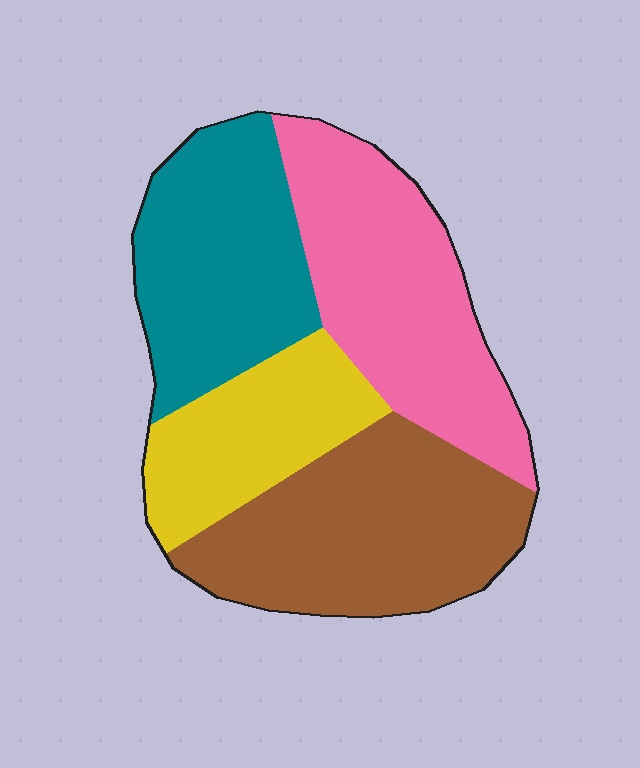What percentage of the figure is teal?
Teal covers about 25% of the figure.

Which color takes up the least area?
Yellow, at roughly 15%.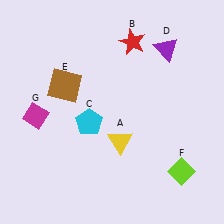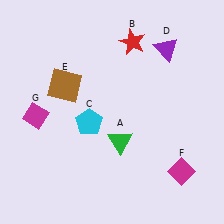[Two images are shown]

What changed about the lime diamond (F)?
In Image 1, F is lime. In Image 2, it changed to magenta.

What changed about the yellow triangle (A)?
In Image 1, A is yellow. In Image 2, it changed to green.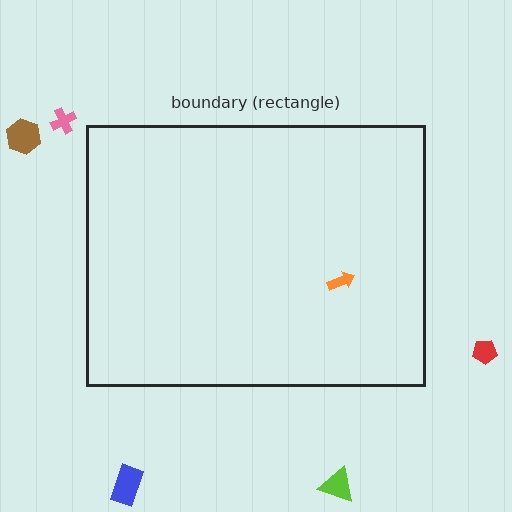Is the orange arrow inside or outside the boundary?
Inside.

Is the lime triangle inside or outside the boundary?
Outside.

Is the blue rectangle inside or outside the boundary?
Outside.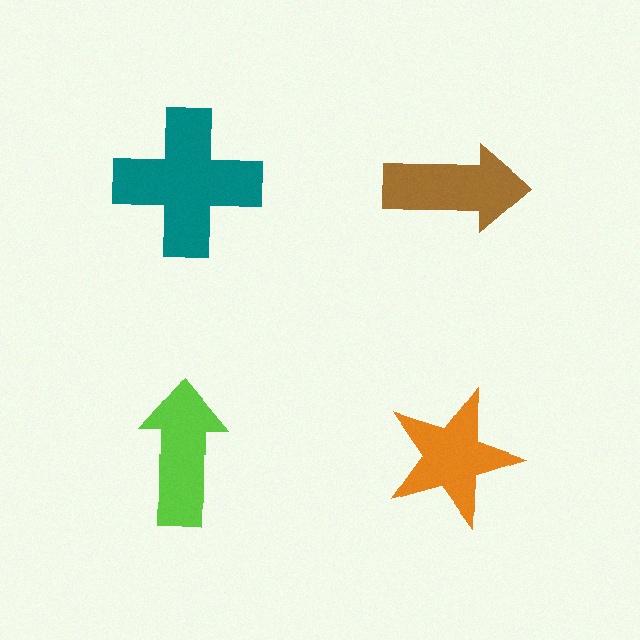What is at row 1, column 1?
A teal cross.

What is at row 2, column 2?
An orange star.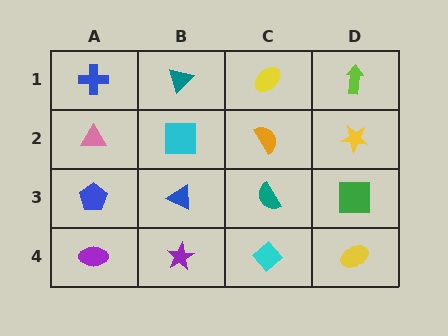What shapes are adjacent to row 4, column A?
A blue pentagon (row 3, column A), a purple star (row 4, column B).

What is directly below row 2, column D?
A green square.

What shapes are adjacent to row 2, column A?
A blue cross (row 1, column A), a blue pentagon (row 3, column A), a cyan square (row 2, column B).